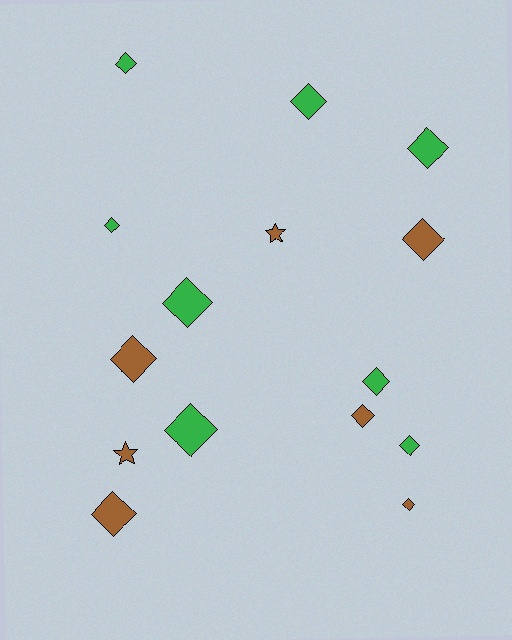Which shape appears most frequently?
Diamond, with 13 objects.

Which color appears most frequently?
Green, with 8 objects.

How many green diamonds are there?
There are 8 green diamonds.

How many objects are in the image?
There are 15 objects.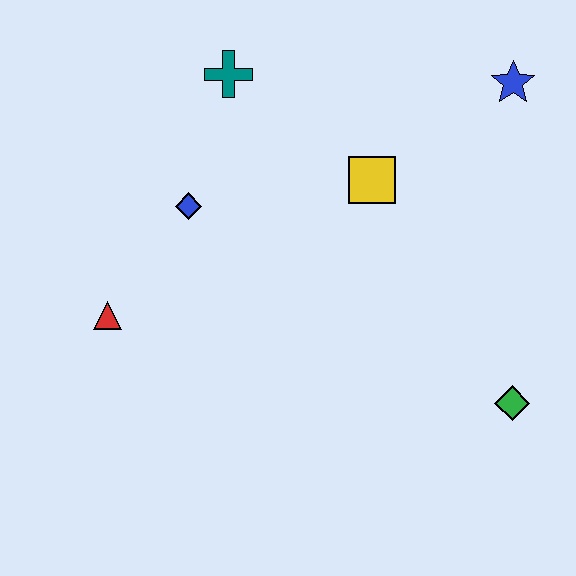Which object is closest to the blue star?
The yellow square is closest to the blue star.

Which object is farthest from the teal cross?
The green diamond is farthest from the teal cross.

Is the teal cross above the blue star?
Yes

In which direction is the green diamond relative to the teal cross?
The green diamond is below the teal cross.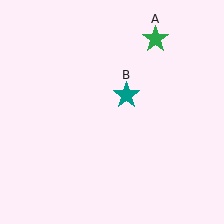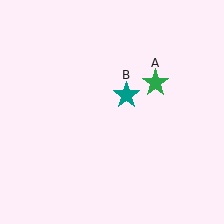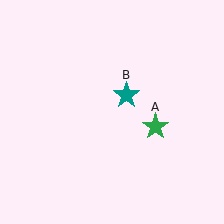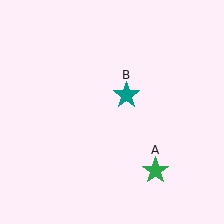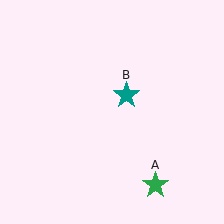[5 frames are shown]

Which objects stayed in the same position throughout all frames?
Teal star (object B) remained stationary.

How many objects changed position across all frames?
1 object changed position: green star (object A).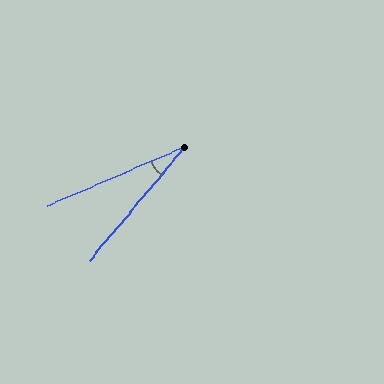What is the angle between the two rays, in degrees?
Approximately 27 degrees.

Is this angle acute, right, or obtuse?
It is acute.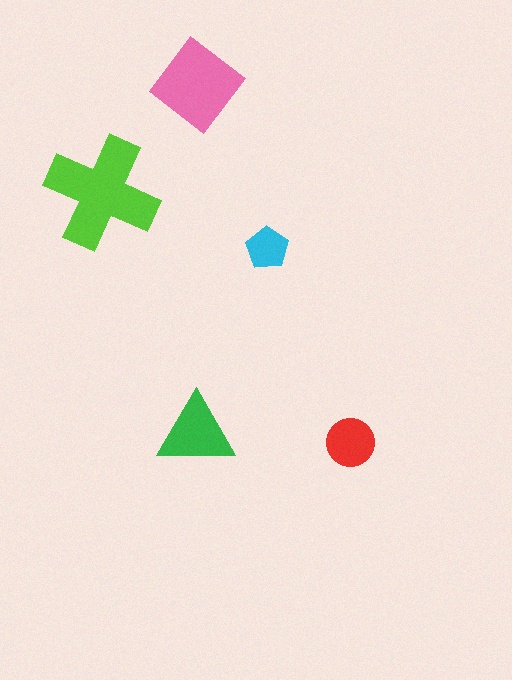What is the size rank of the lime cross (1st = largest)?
1st.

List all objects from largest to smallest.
The lime cross, the pink diamond, the green triangle, the red circle, the cyan pentagon.